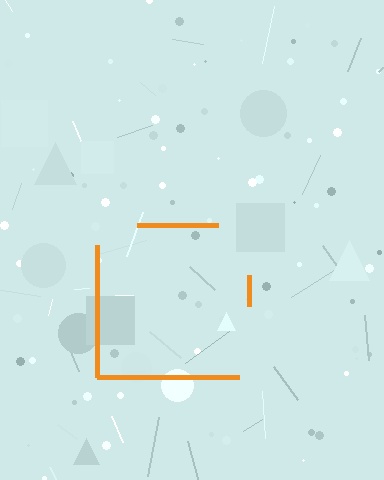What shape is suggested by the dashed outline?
The dashed outline suggests a square.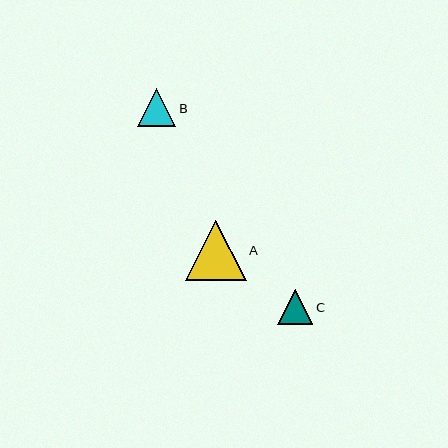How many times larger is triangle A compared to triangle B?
Triangle A is approximately 1.6 times the size of triangle B.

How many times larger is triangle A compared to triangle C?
Triangle A is approximately 1.7 times the size of triangle C.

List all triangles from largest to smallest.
From largest to smallest: A, B, C.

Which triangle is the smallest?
Triangle C is the smallest with a size of approximately 35 pixels.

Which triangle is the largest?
Triangle A is the largest with a size of approximately 61 pixels.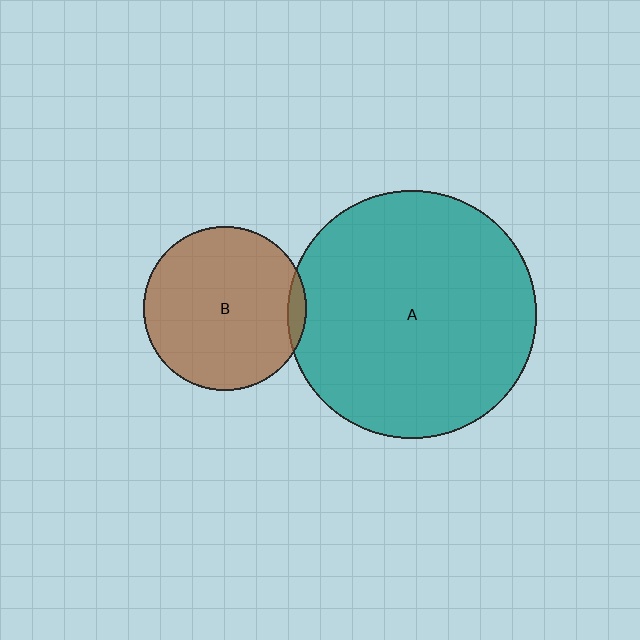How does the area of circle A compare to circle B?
Approximately 2.3 times.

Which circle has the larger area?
Circle A (teal).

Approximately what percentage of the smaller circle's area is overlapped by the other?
Approximately 5%.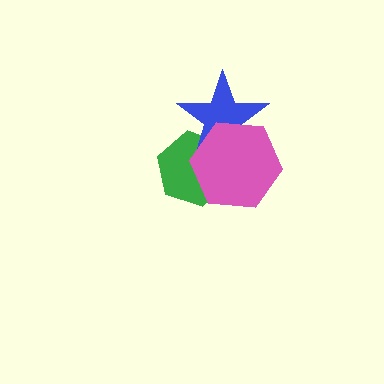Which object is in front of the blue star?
The pink hexagon is in front of the blue star.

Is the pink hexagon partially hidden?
No, no other shape covers it.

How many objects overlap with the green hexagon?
2 objects overlap with the green hexagon.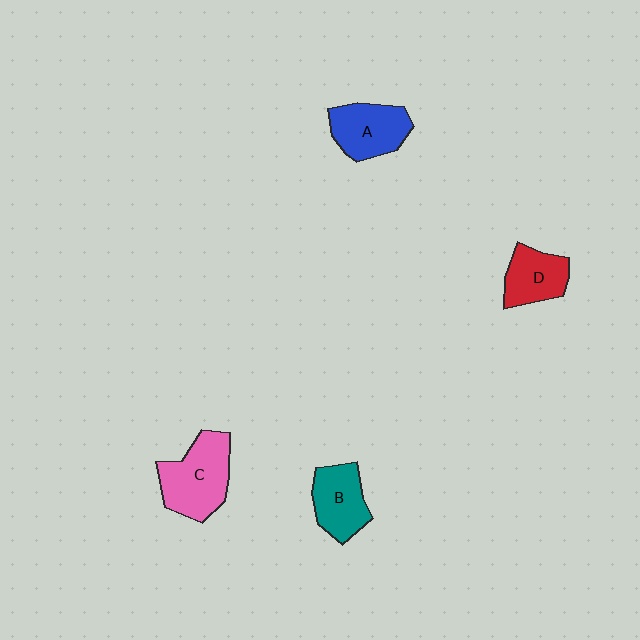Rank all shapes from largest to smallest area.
From largest to smallest: C (pink), A (blue), B (teal), D (red).